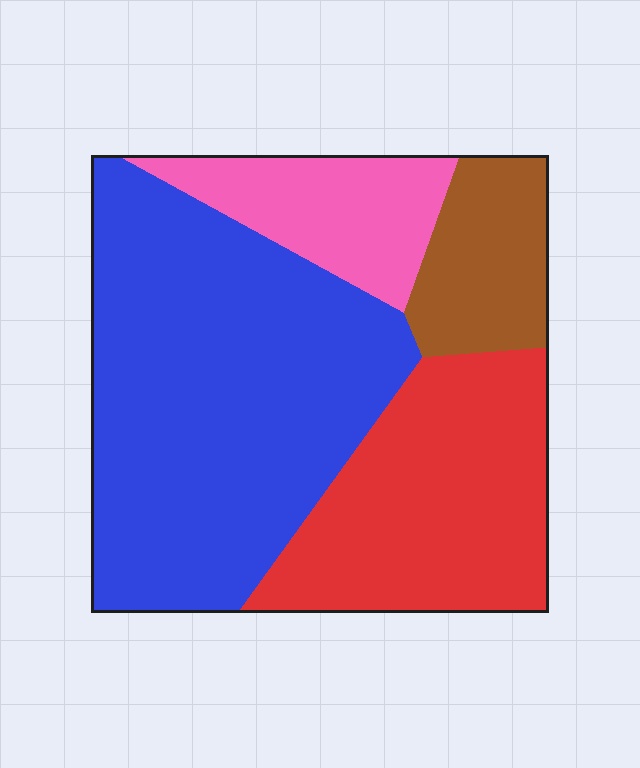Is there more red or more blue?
Blue.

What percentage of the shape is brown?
Brown takes up less than a sixth of the shape.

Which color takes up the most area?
Blue, at roughly 50%.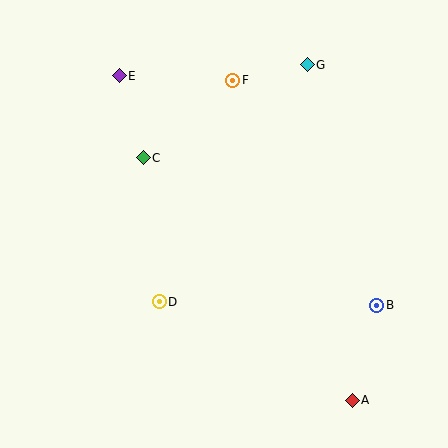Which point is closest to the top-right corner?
Point G is closest to the top-right corner.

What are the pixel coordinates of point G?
Point G is at (307, 65).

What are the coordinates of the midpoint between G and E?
The midpoint between G and E is at (213, 70).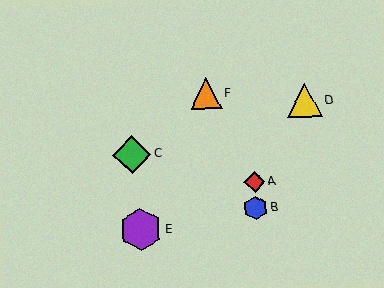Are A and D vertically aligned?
No, A is at x≈255 and D is at x≈304.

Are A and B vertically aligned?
Yes, both are at x≈255.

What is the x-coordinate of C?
Object C is at x≈132.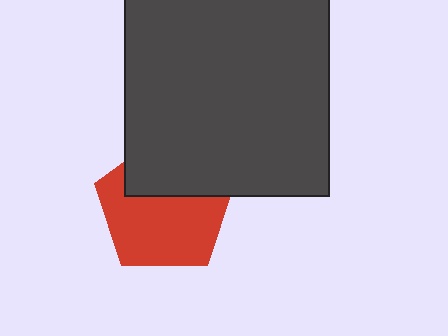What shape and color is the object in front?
The object in front is a dark gray square.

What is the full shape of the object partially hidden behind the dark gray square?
The partially hidden object is a red pentagon.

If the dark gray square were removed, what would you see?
You would see the complete red pentagon.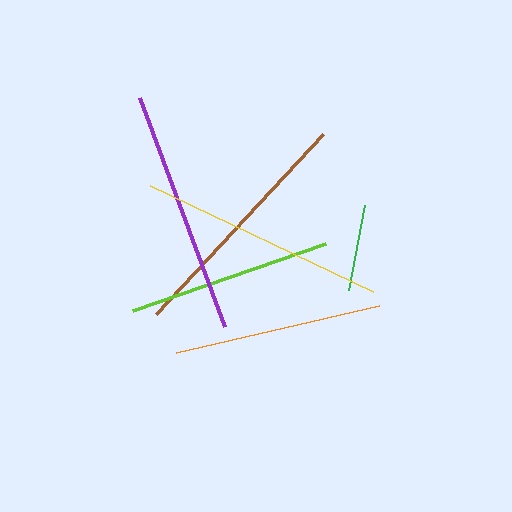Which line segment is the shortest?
The green line is the shortest at approximately 87 pixels.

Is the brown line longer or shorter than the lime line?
The brown line is longer than the lime line.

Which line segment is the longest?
The yellow line is the longest at approximately 247 pixels.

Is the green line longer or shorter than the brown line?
The brown line is longer than the green line.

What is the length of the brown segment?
The brown segment is approximately 245 pixels long.